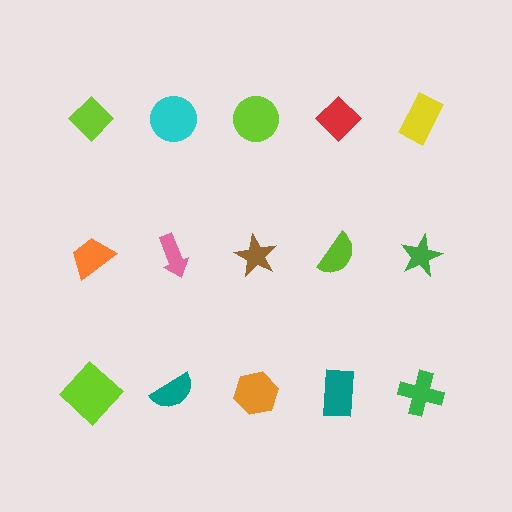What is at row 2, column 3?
A brown star.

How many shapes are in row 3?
5 shapes.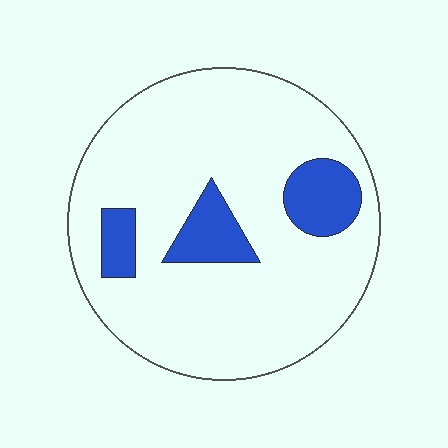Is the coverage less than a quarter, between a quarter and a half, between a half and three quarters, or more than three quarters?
Less than a quarter.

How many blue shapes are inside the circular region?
3.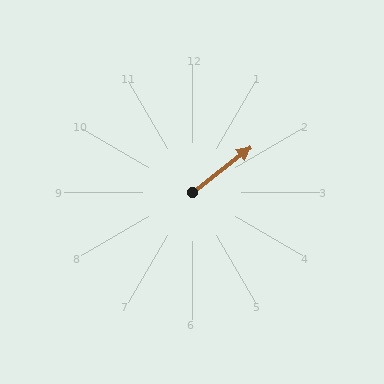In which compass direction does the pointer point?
Northeast.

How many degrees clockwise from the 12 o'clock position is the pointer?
Approximately 52 degrees.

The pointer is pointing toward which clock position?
Roughly 2 o'clock.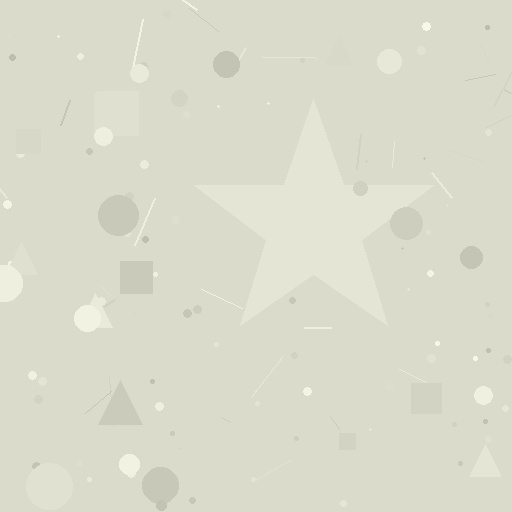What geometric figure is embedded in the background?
A star is embedded in the background.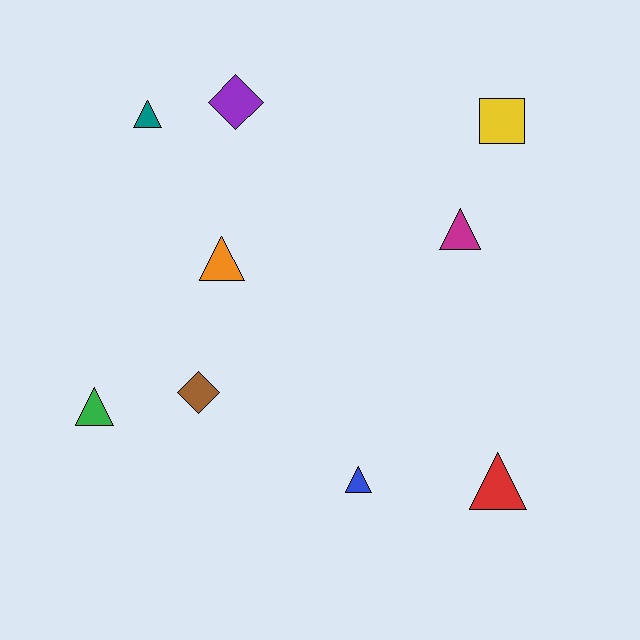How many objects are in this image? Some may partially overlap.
There are 9 objects.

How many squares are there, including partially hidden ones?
There is 1 square.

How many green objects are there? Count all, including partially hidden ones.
There is 1 green object.